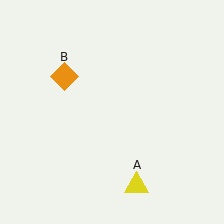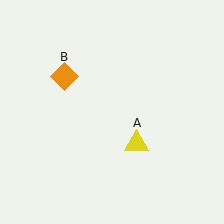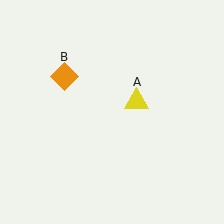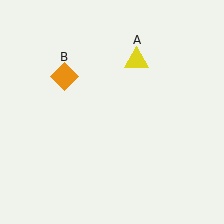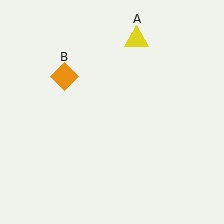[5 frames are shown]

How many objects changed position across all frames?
1 object changed position: yellow triangle (object A).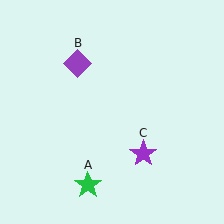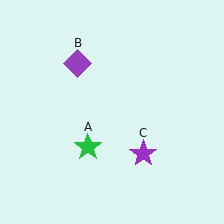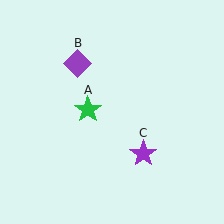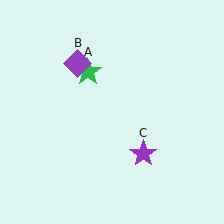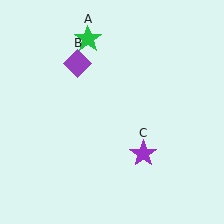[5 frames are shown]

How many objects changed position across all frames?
1 object changed position: green star (object A).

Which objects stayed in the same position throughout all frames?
Purple diamond (object B) and purple star (object C) remained stationary.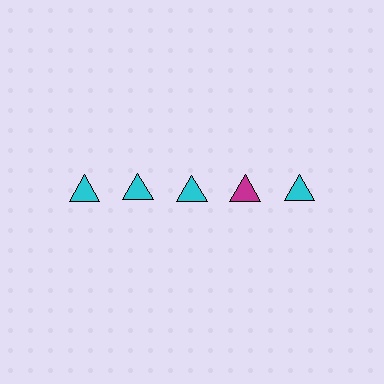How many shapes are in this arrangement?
There are 5 shapes arranged in a grid pattern.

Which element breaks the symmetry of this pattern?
The magenta triangle in the top row, second from right column breaks the symmetry. All other shapes are cyan triangles.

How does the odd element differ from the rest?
It has a different color: magenta instead of cyan.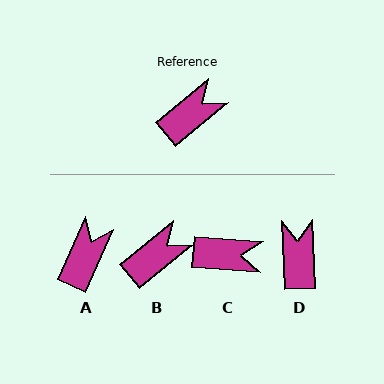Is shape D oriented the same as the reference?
No, it is off by about 53 degrees.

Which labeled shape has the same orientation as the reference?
B.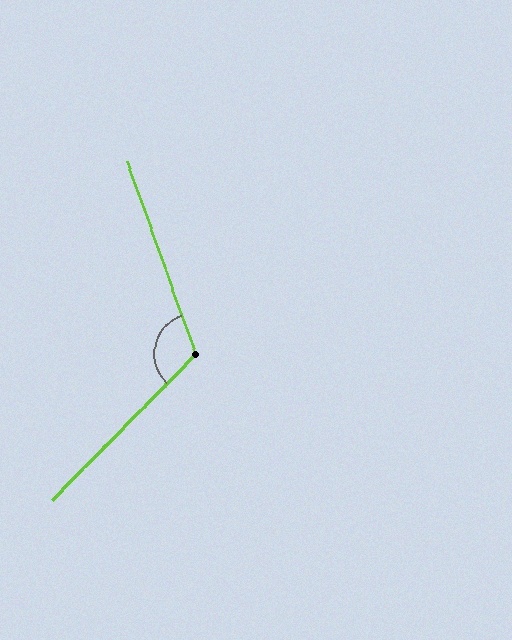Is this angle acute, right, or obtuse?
It is obtuse.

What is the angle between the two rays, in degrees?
Approximately 116 degrees.